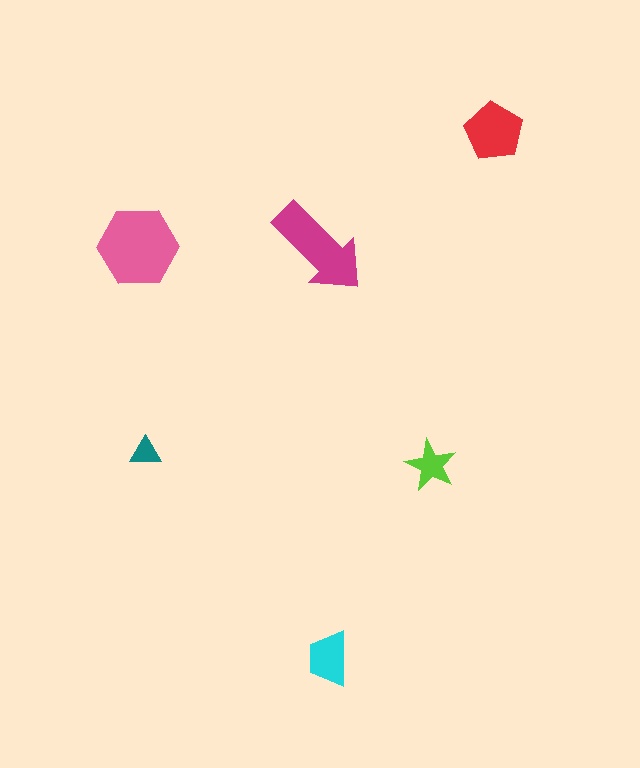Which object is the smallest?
The teal triangle.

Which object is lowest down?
The cyan trapezoid is bottommost.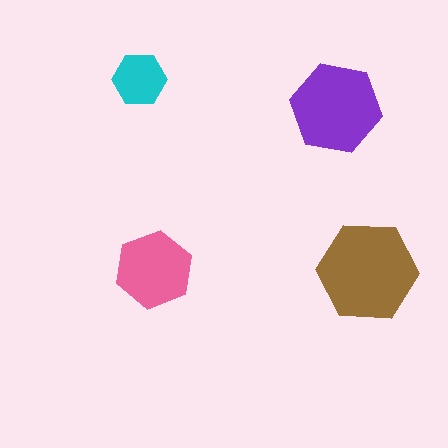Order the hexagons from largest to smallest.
the brown one, the purple one, the pink one, the cyan one.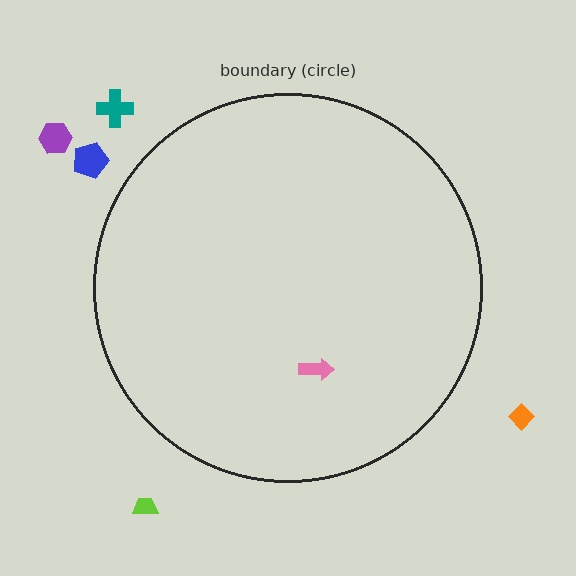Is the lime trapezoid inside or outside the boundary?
Outside.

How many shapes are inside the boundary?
1 inside, 5 outside.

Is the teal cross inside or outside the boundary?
Outside.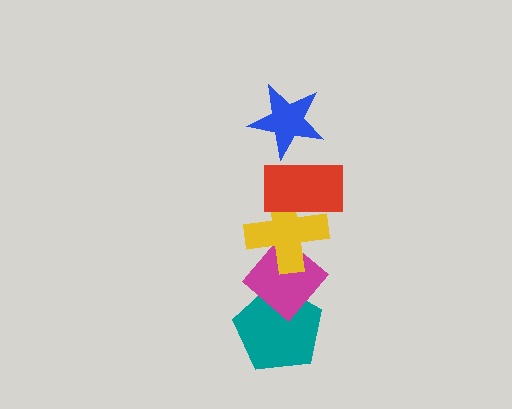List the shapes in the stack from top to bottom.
From top to bottom: the blue star, the red rectangle, the yellow cross, the magenta diamond, the teal pentagon.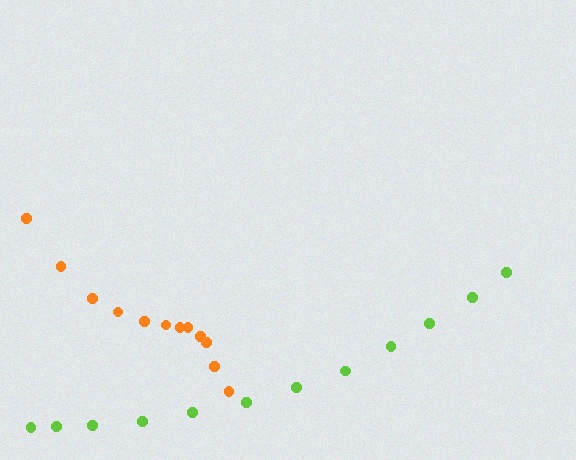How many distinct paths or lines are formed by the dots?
There are 2 distinct paths.